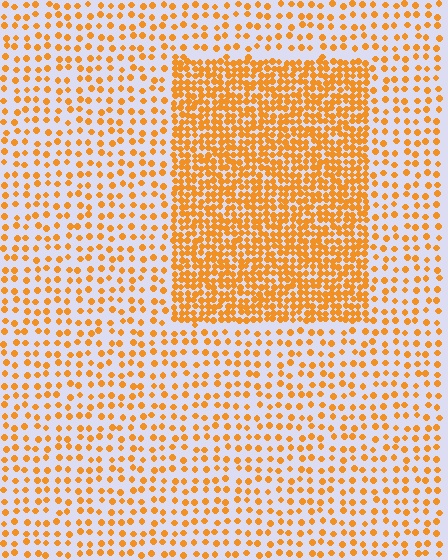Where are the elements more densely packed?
The elements are more densely packed inside the rectangle boundary.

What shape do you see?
I see a rectangle.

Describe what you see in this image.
The image contains small orange elements arranged at two different densities. A rectangle-shaped region is visible where the elements are more densely packed than the surrounding area.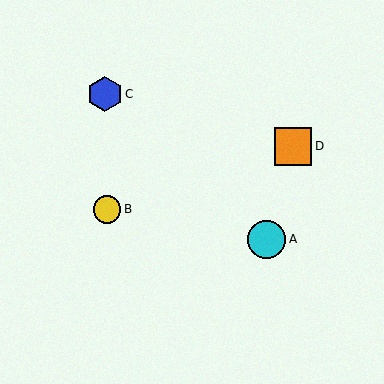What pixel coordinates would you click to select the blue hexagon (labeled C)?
Click at (105, 94) to select the blue hexagon C.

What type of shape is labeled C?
Shape C is a blue hexagon.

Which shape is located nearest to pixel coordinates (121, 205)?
The yellow circle (labeled B) at (107, 209) is nearest to that location.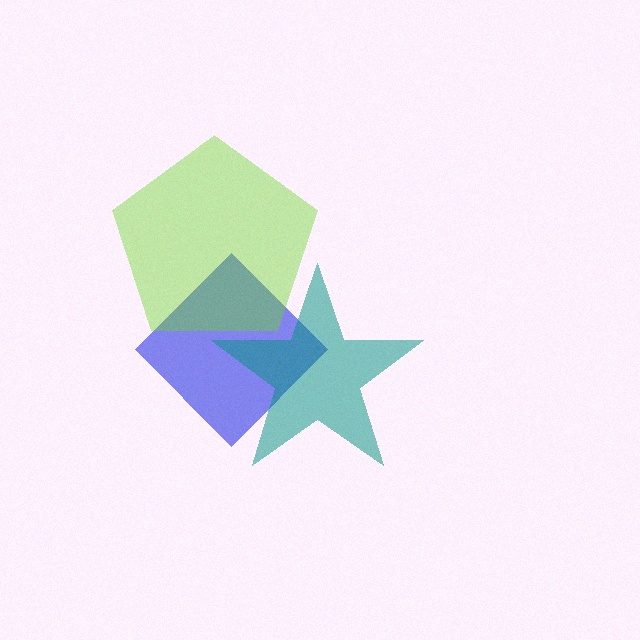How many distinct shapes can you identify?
There are 3 distinct shapes: a blue diamond, a teal star, a lime pentagon.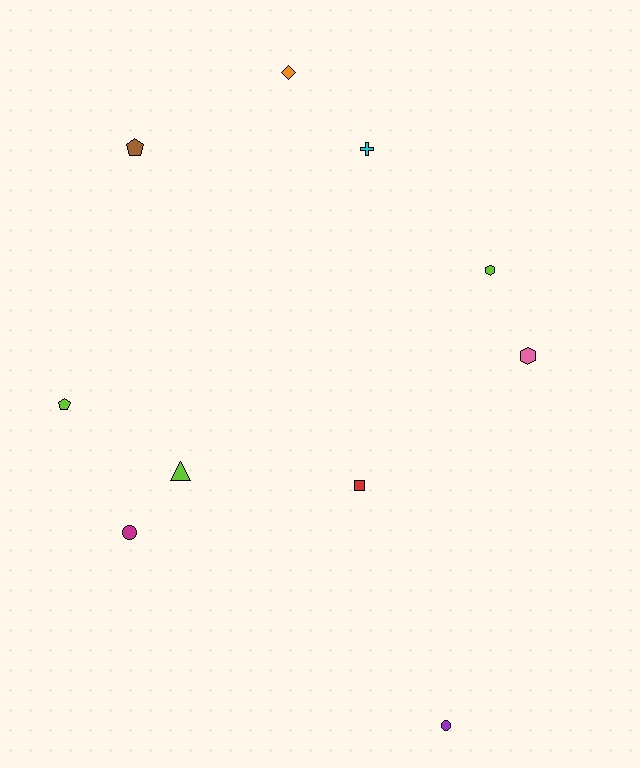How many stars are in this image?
There are no stars.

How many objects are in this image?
There are 10 objects.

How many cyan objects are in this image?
There is 1 cyan object.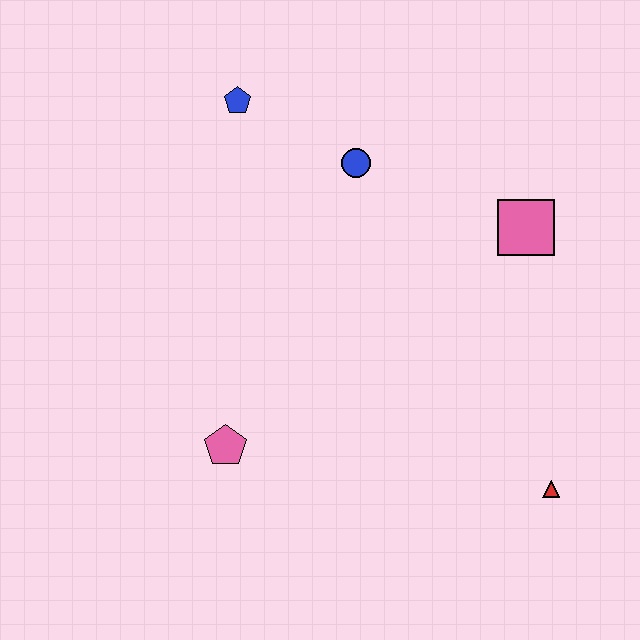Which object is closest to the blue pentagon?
The blue circle is closest to the blue pentagon.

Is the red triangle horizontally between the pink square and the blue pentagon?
No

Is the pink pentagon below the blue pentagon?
Yes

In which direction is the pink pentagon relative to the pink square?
The pink pentagon is to the left of the pink square.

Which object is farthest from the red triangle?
The blue pentagon is farthest from the red triangle.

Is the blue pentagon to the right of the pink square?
No